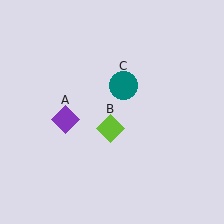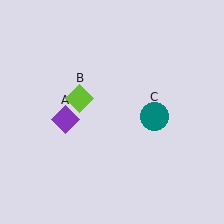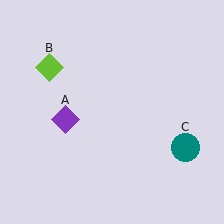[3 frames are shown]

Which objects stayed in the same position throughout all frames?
Purple diamond (object A) remained stationary.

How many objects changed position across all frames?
2 objects changed position: lime diamond (object B), teal circle (object C).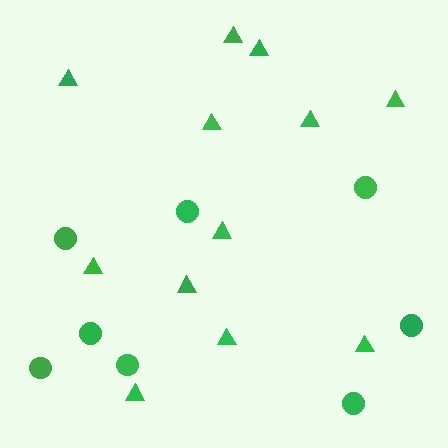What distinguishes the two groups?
There are 2 groups: one group of triangles (12) and one group of circles (8).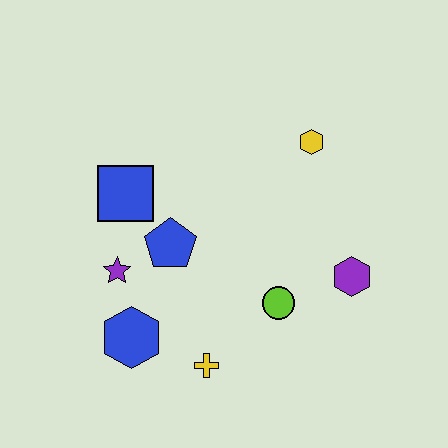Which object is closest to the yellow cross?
The blue hexagon is closest to the yellow cross.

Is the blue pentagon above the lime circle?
Yes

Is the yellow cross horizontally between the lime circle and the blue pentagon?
Yes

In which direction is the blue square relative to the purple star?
The blue square is above the purple star.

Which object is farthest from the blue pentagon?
The purple hexagon is farthest from the blue pentagon.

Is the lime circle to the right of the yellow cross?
Yes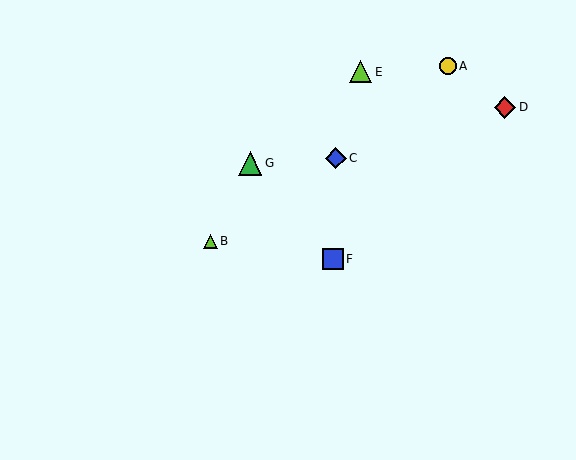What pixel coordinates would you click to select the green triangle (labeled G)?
Click at (250, 163) to select the green triangle G.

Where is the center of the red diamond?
The center of the red diamond is at (505, 107).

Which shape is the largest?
The green triangle (labeled G) is the largest.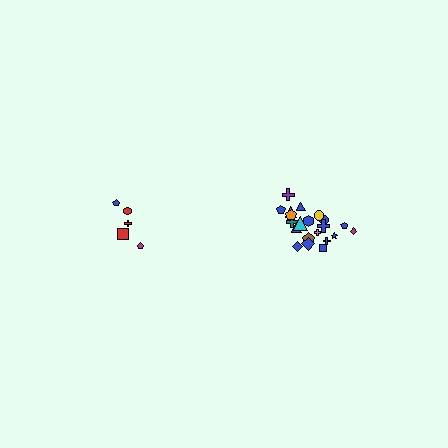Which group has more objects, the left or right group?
The right group.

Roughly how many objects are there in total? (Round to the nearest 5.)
Roughly 25 objects in total.